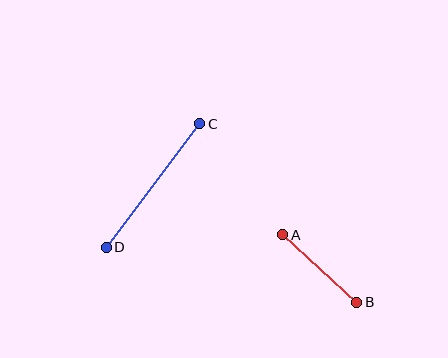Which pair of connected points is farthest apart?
Points C and D are farthest apart.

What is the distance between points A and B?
The distance is approximately 100 pixels.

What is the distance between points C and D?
The distance is approximately 155 pixels.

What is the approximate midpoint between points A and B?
The midpoint is at approximately (320, 269) pixels.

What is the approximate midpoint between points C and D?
The midpoint is at approximately (153, 185) pixels.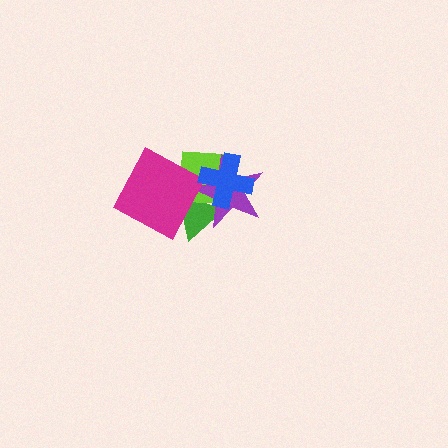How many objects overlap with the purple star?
4 objects overlap with the purple star.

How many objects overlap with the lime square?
4 objects overlap with the lime square.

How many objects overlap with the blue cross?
3 objects overlap with the blue cross.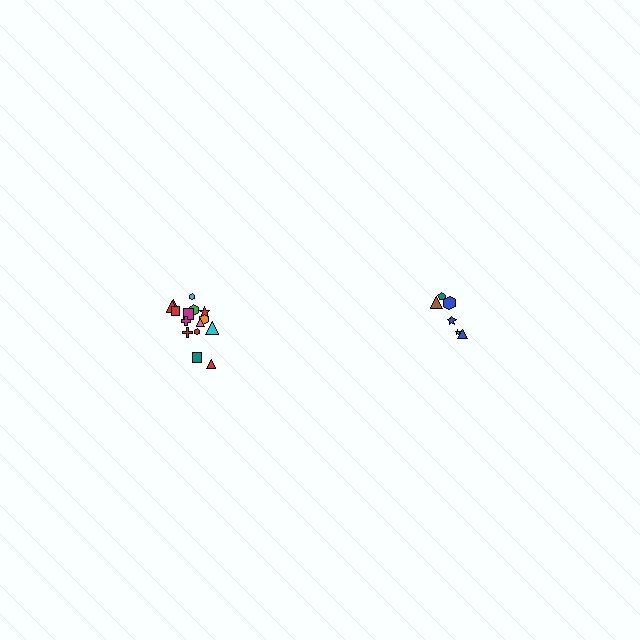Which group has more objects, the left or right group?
The left group.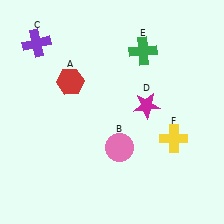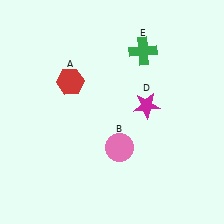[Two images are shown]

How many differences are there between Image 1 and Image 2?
There are 2 differences between the two images.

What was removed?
The purple cross (C), the yellow cross (F) were removed in Image 2.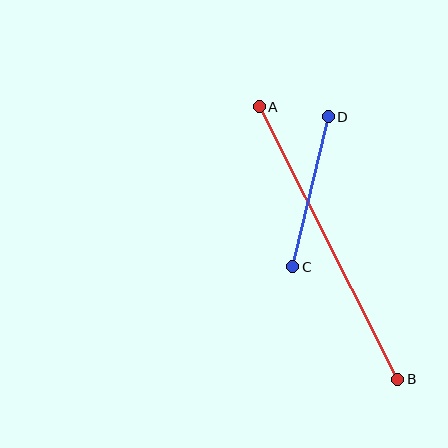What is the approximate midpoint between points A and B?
The midpoint is at approximately (328, 243) pixels.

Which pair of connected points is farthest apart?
Points A and B are farthest apart.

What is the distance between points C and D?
The distance is approximately 154 pixels.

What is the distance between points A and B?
The distance is approximately 306 pixels.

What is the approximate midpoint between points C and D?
The midpoint is at approximately (311, 192) pixels.